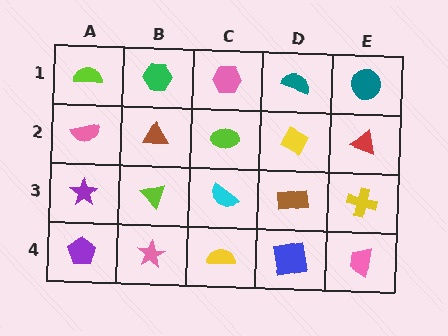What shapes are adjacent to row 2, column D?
A teal semicircle (row 1, column D), a brown rectangle (row 3, column D), a lime ellipse (row 2, column C), a red triangle (row 2, column E).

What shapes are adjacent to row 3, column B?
A brown triangle (row 2, column B), a pink star (row 4, column B), a purple star (row 3, column A), a cyan semicircle (row 3, column C).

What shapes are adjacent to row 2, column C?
A pink hexagon (row 1, column C), a cyan semicircle (row 3, column C), a brown triangle (row 2, column B), a yellow diamond (row 2, column D).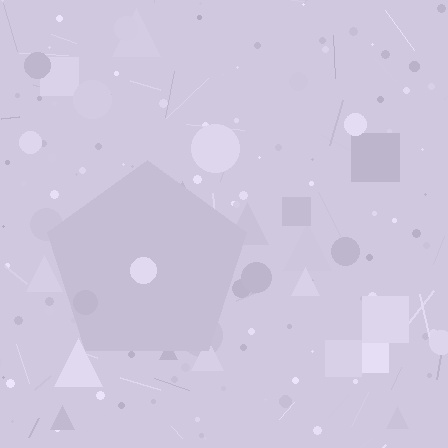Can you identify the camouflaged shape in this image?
The camouflaged shape is a pentagon.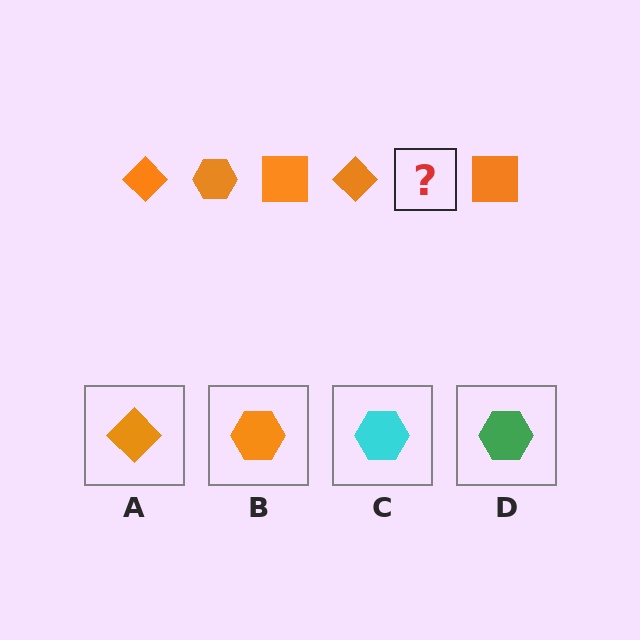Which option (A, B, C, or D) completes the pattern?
B.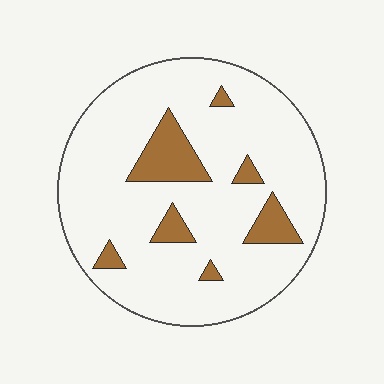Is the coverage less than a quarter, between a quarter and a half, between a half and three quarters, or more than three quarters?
Less than a quarter.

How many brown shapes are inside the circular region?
7.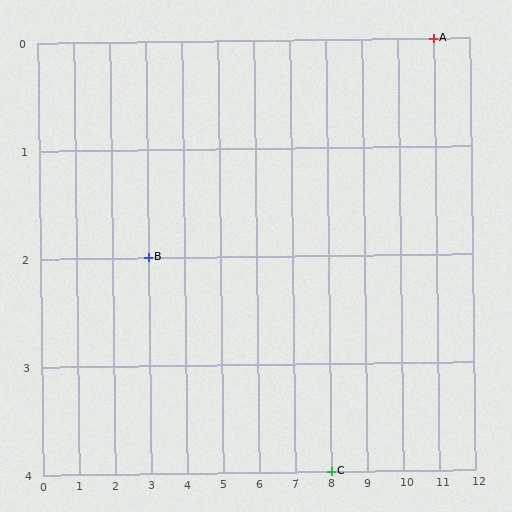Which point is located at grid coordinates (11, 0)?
Point A is at (11, 0).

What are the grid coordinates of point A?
Point A is at grid coordinates (11, 0).